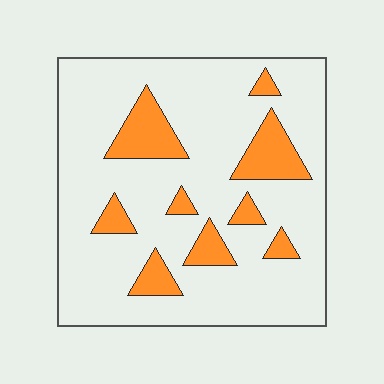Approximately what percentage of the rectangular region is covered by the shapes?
Approximately 15%.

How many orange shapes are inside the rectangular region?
9.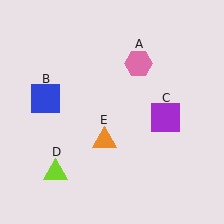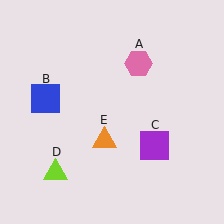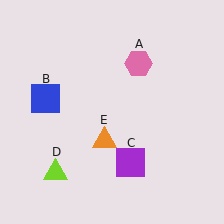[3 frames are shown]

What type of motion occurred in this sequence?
The purple square (object C) rotated clockwise around the center of the scene.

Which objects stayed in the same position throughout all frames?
Pink hexagon (object A) and blue square (object B) and lime triangle (object D) and orange triangle (object E) remained stationary.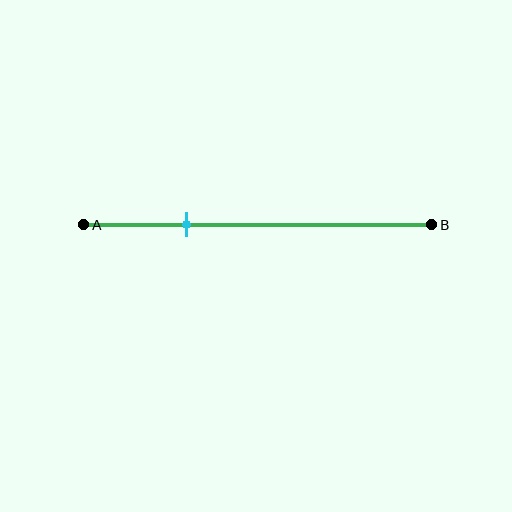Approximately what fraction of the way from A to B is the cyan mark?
The cyan mark is approximately 30% of the way from A to B.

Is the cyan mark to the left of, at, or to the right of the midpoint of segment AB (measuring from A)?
The cyan mark is to the left of the midpoint of segment AB.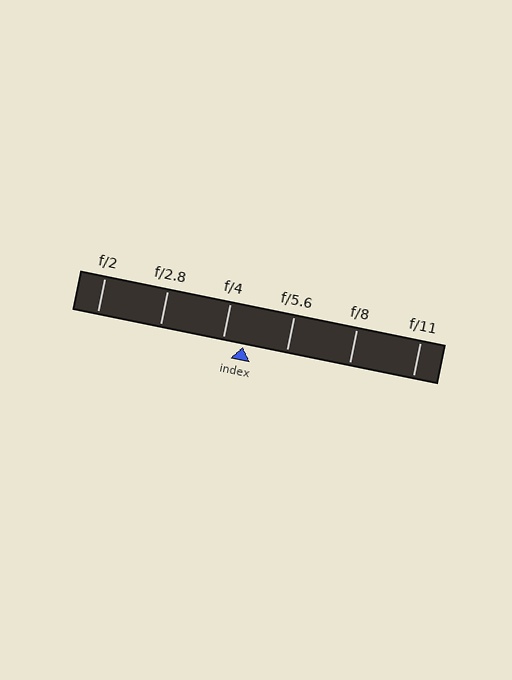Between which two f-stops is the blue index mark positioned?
The index mark is between f/4 and f/5.6.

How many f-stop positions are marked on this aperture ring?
There are 6 f-stop positions marked.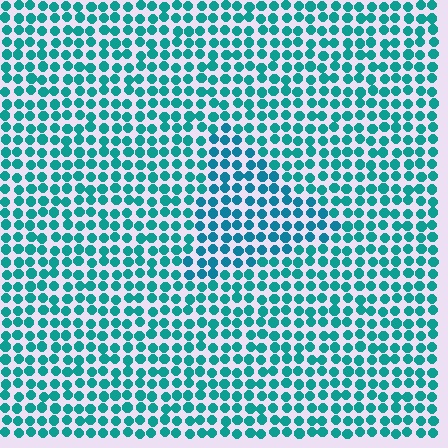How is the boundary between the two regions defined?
The boundary is defined purely by a slight shift in hue (about 17 degrees). Spacing, size, and orientation are identical on both sides.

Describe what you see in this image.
The image is filled with small teal elements in a uniform arrangement. A triangle-shaped region is visible where the elements are tinted to a slightly different hue, forming a subtle color boundary.